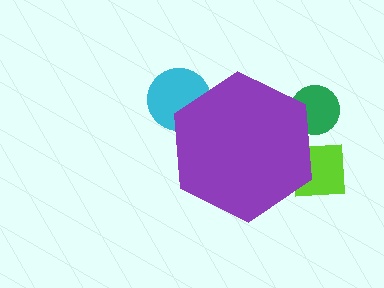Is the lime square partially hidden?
Yes, the lime square is partially hidden behind the purple hexagon.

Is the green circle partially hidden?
Yes, the green circle is partially hidden behind the purple hexagon.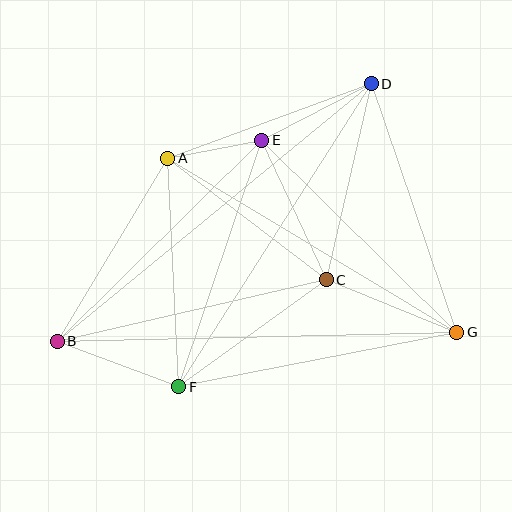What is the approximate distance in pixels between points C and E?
The distance between C and E is approximately 153 pixels.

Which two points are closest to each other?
Points A and E are closest to each other.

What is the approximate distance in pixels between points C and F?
The distance between C and F is approximately 183 pixels.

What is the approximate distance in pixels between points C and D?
The distance between C and D is approximately 201 pixels.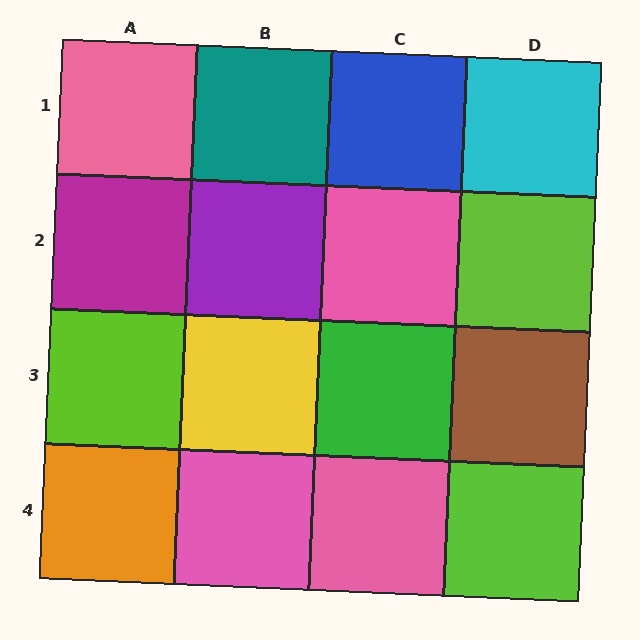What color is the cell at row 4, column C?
Pink.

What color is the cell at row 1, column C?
Blue.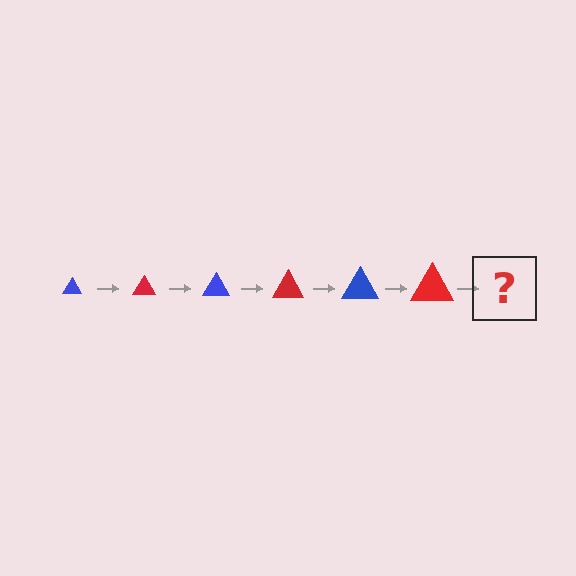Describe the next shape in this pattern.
It should be a blue triangle, larger than the previous one.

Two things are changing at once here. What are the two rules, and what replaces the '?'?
The two rules are that the triangle grows larger each step and the color cycles through blue and red. The '?' should be a blue triangle, larger than the previous one.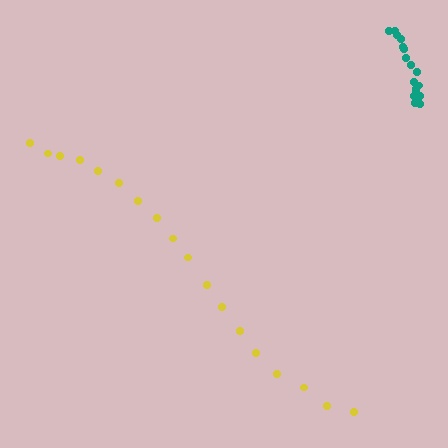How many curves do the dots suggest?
There are 2 distinct paths.